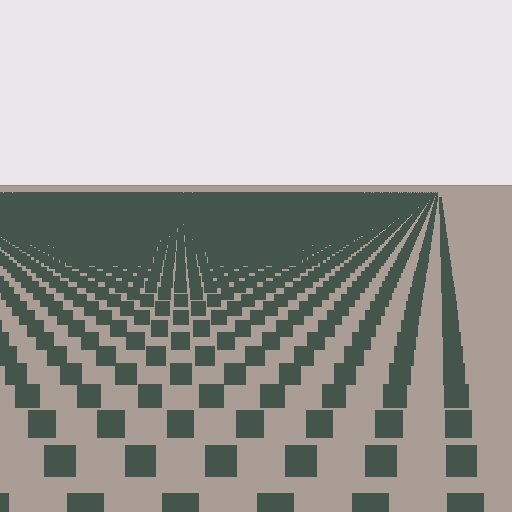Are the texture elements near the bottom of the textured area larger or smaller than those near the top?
Larger. Near the bottom, elements are closer to the viewer and appear at a bigger on-screen size.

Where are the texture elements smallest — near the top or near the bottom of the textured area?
Near the top.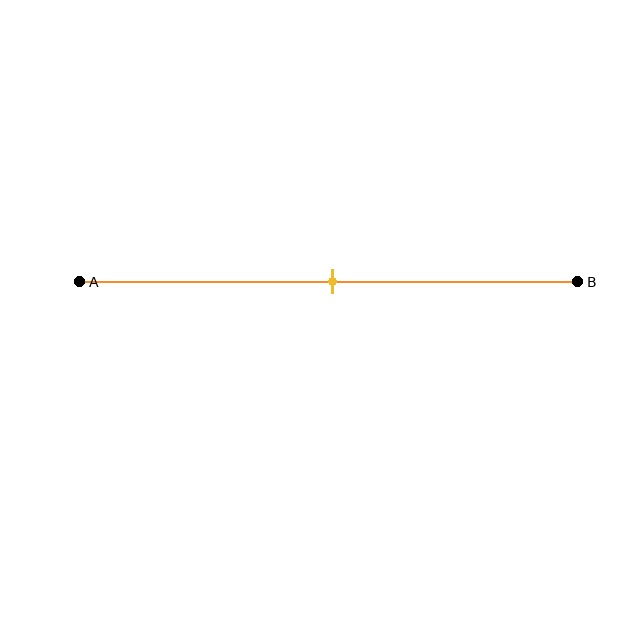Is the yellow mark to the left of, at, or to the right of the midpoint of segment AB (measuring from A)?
The yellow mark is approximately at the midpoint of segment AB.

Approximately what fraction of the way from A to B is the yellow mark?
The yellow mark is approximately 50% of the way from A to B.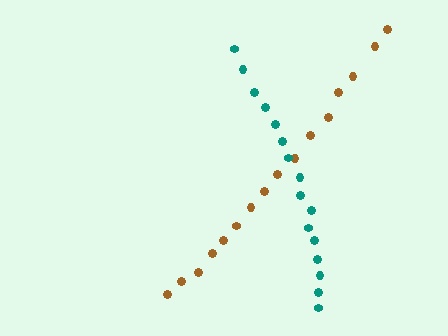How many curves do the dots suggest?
There are 2 distinct paths.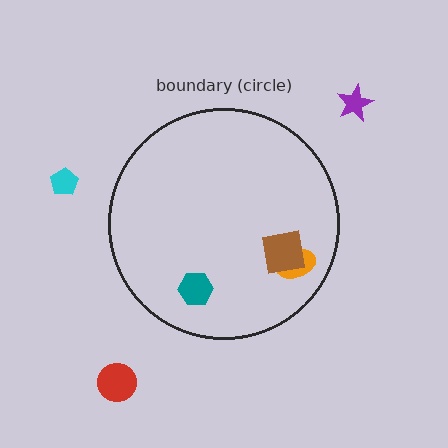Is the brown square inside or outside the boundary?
Inside.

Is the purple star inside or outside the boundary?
Outside.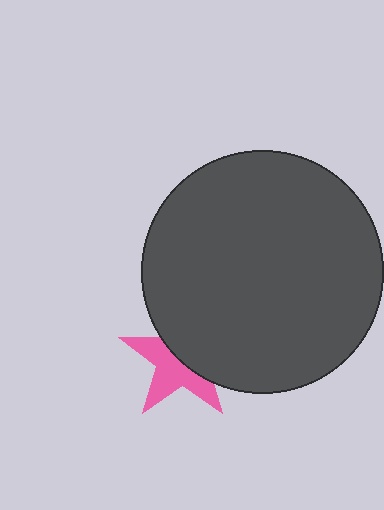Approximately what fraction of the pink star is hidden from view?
Roughly 49% of the pink star is hidden behind the dark gray circle.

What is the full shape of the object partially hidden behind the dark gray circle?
The partially hidden object is a pink star.